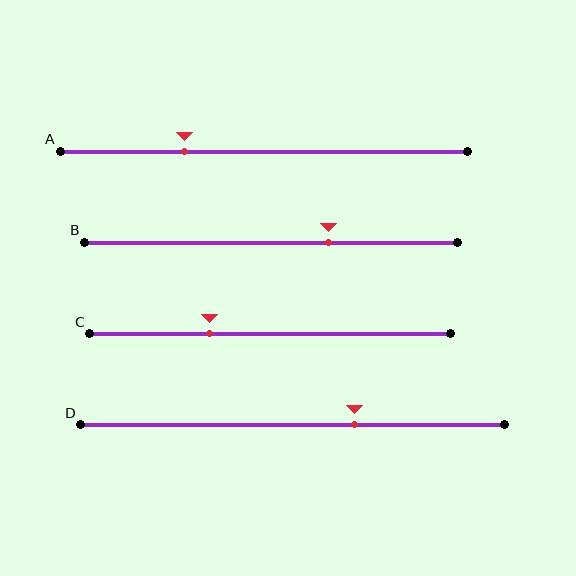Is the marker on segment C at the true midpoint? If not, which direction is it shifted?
No, the marker on segment C is shifted to the left by about 17% of the segment length.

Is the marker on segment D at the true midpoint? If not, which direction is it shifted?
No, the marker on segment D is shifted to the right by about 15% of the segment length.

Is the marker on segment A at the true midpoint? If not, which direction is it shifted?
No, the marker on segment A is shifted to the left by about 19% of the segment length.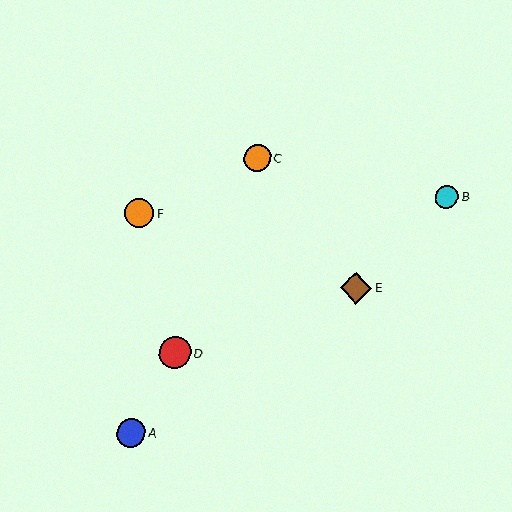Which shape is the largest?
The red circle (labeled D) is the largest.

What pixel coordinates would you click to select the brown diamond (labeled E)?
Click at (356, 288) to select the brown diamond E.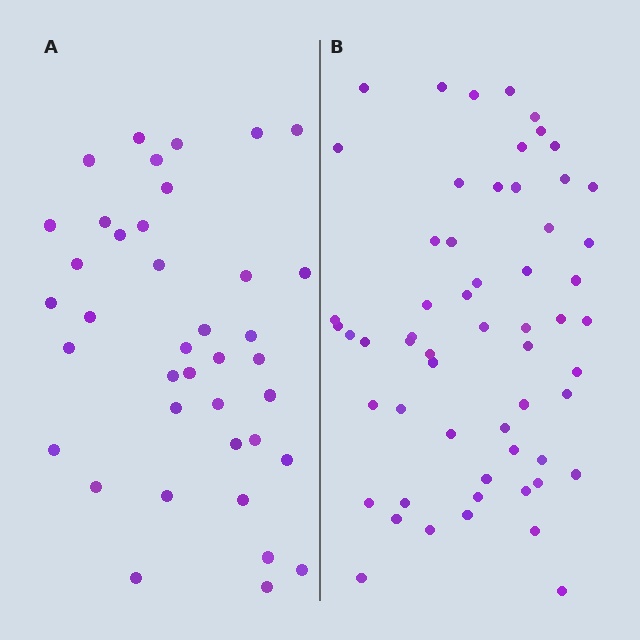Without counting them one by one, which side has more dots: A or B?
Region B (the right region) has more dots.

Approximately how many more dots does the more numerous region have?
Region B has approximately 20 more dots than region A.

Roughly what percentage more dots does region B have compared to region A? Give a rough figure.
About 50% more.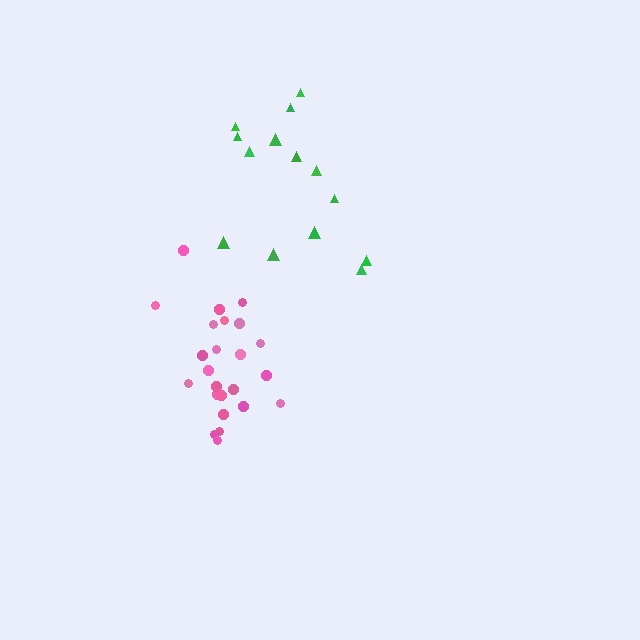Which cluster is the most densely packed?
Pink.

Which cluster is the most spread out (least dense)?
Green.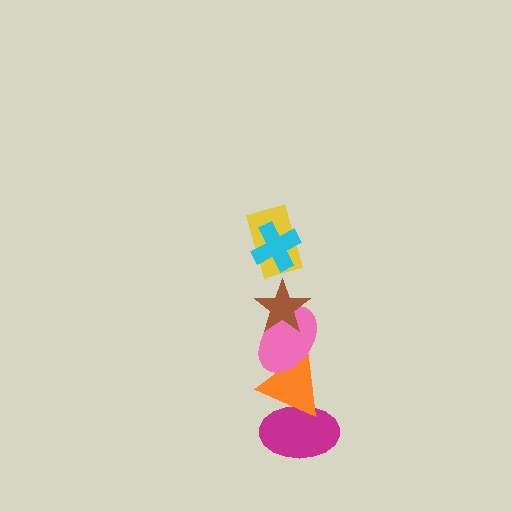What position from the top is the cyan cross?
The cyan cross is 1st from the top.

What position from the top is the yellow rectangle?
The yellow rectangle is 2nd from the top.